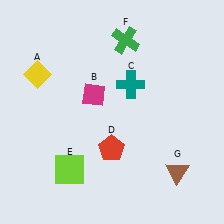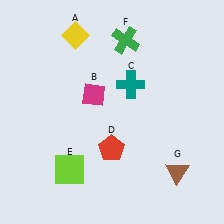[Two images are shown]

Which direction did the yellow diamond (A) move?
The yellow diamond (A) moved up.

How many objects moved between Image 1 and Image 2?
1 object moved between the two images.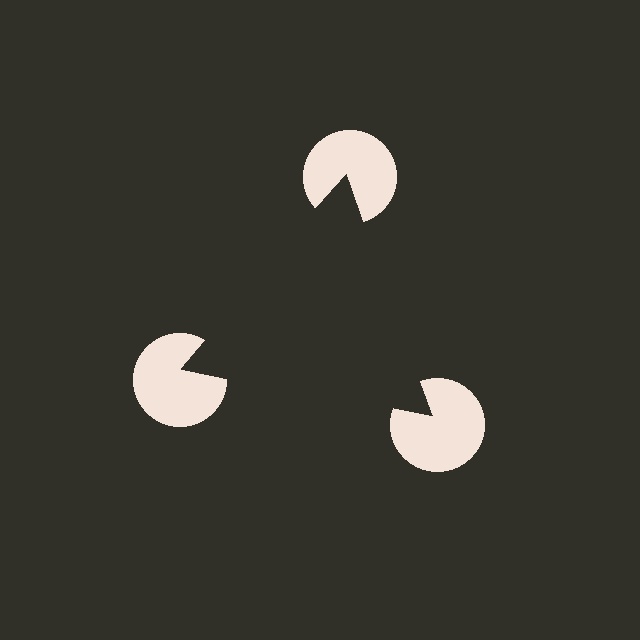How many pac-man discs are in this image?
There are 3 — one at each vertex of the illusory triangle.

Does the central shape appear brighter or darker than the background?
It typically appears slightly darker than the background, even though no actual brightness change is drawn.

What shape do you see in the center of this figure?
An illusory triangle — its edges are inferred from the aligned wedge cuts in the pac-man discs, not physically drawn.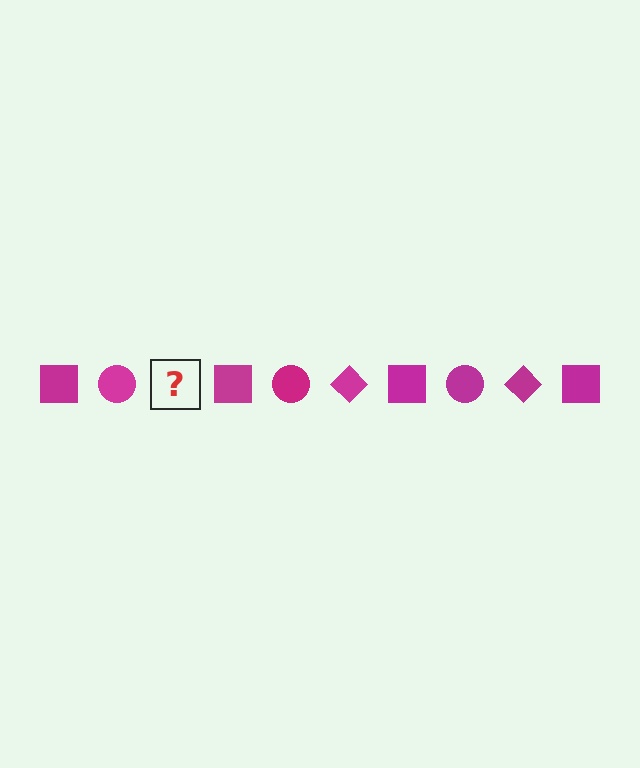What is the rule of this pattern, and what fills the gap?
The rule is that the pattern cycles through square, circle, diamond shapes in magenta. The gap should be filled with a magenta diamond.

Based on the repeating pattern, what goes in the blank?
The blank should be a magenta diamond.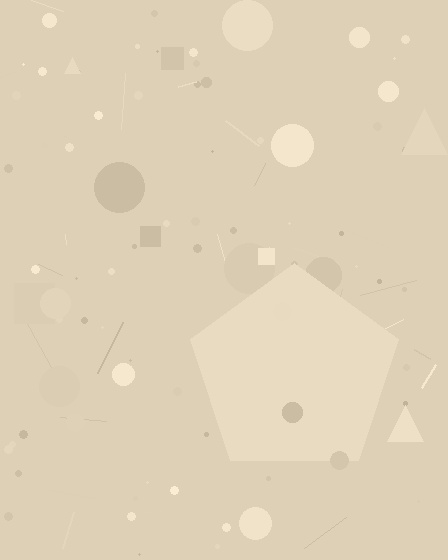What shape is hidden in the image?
A pentagon is hidden in the image.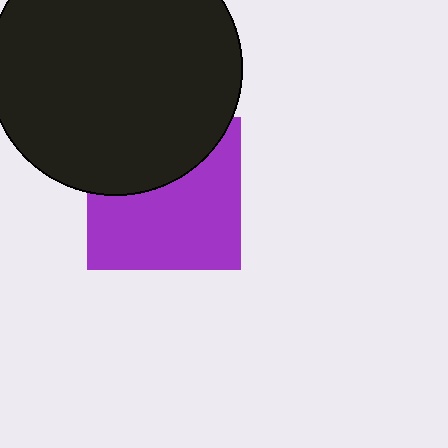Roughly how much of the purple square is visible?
About half of it is visible (roughly 62%).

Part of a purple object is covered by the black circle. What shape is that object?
It is a square.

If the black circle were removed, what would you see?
You would see the complete purple square.